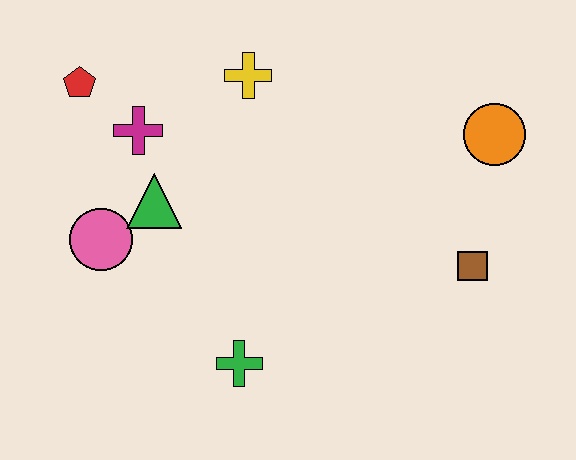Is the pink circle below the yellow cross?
Yes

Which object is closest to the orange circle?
The brown square is closest to the orange circle.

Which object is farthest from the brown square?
The red pentagon is farthest from the brown square.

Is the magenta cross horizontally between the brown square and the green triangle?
No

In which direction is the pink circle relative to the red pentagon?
The pink circle is below the red pentagon.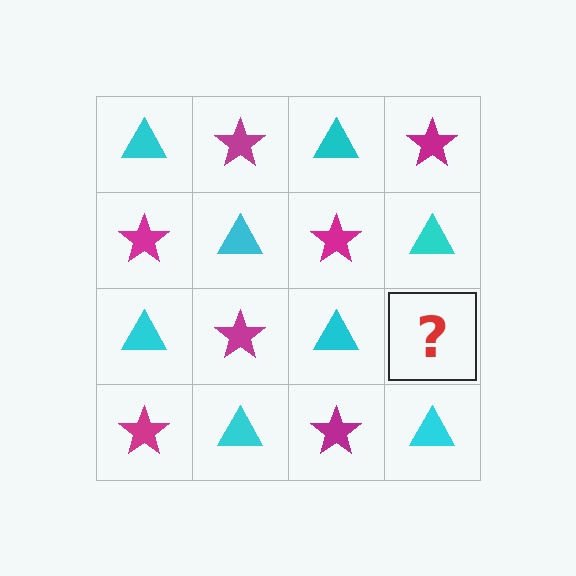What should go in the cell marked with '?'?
The missing cell should contain a magenta star.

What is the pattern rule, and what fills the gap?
The rule is that it alternates cyan triangle and magenta star in a checkerboard pattern. The gap should be filled with a magenta star.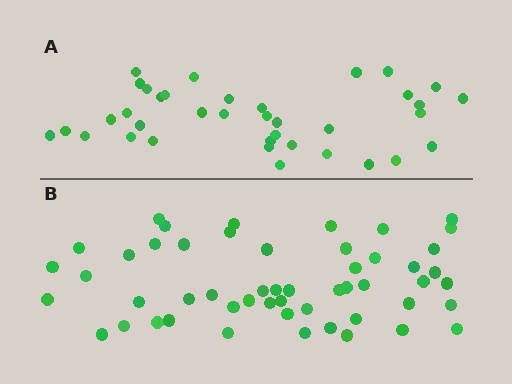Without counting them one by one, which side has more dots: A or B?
Region B (the bottom region) has more dots.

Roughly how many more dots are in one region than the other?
Region B has approximately 15 more dots than region A.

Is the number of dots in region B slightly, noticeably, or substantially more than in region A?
Region B has noticeably more, but not dramatically so. The ratio is roughly 1.4 to 1.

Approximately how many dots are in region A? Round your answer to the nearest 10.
About 40 dots. (The exact count is 37, which rounds to 40.)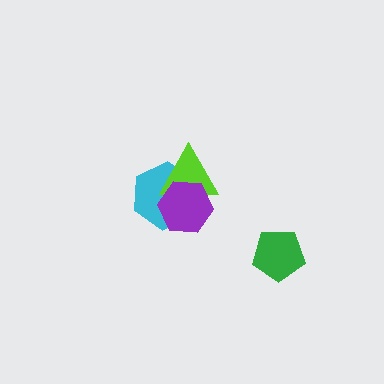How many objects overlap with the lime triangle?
2 objects overlap with the lime triangle.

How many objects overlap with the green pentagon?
0 objects overlap with the green pentagon.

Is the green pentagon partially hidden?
No, no other shape covers it.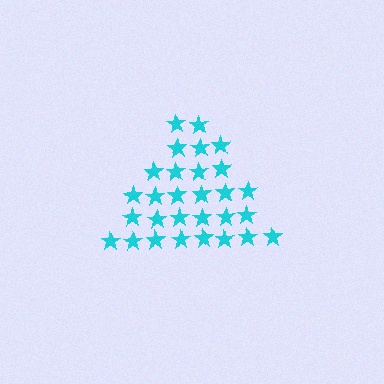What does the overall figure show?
The overall figure shows a triangle.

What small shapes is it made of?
It is made of small stars.